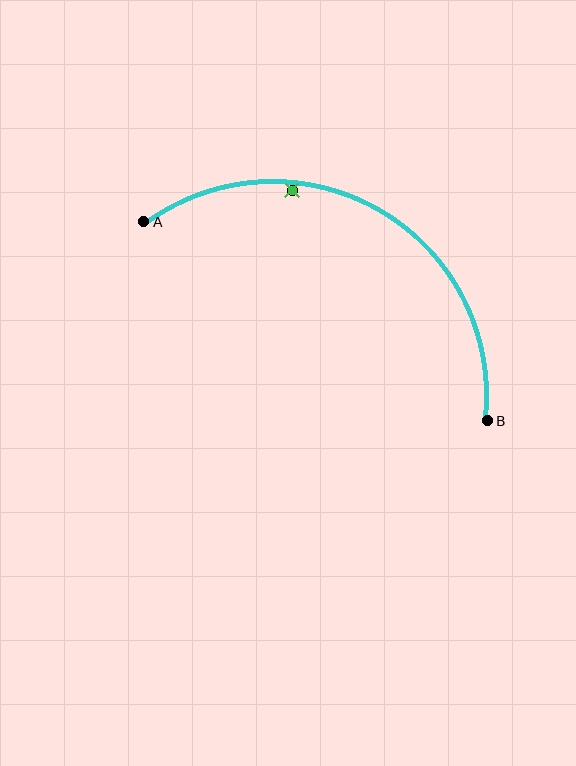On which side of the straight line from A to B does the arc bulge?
The arc bulges above the straight line connecting A and B.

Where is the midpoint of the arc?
The arc midpoint is the point on the curve farthest from the straight line joining A and B. It sits above that line.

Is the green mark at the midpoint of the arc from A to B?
No — the green mark does not lie on the arc at all. It sits slightly inside the curve.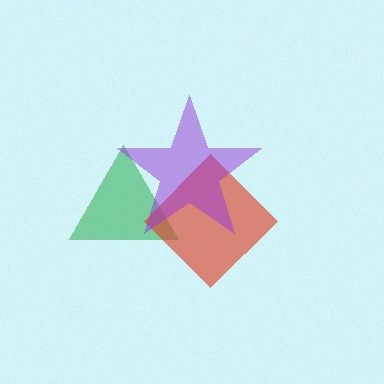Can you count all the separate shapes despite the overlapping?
Yes, there are 3 separate shapes.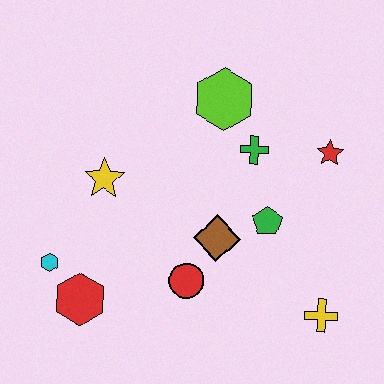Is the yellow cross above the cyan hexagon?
No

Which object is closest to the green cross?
The lime hexagon is closest to the green cross.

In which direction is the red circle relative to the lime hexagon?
The red circle is below the lime hexagon.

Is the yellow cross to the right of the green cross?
Yes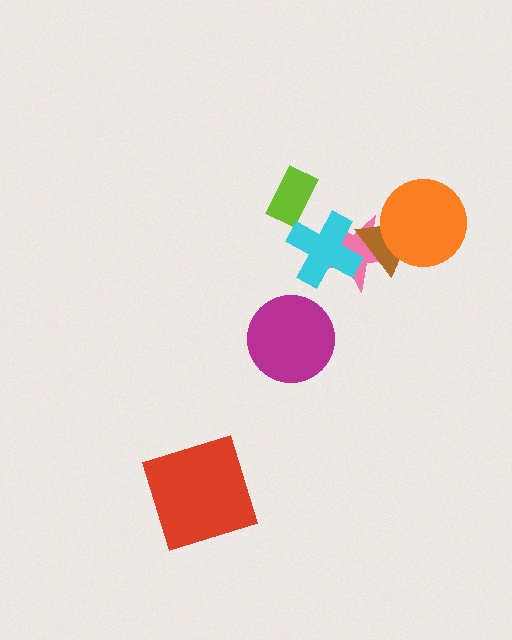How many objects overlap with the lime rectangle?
0 objects overlap with the lime rectangle.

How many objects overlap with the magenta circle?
0 objects overlap with the magenta circle.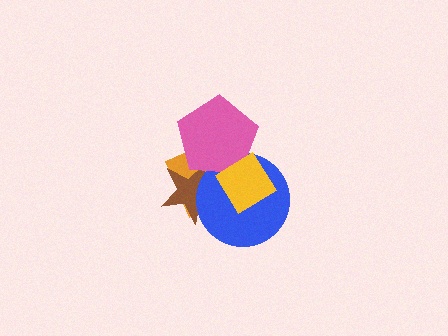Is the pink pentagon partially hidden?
Yes, it is partially covered by another shape.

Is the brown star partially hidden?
Yes, it is partially covered by another shape.